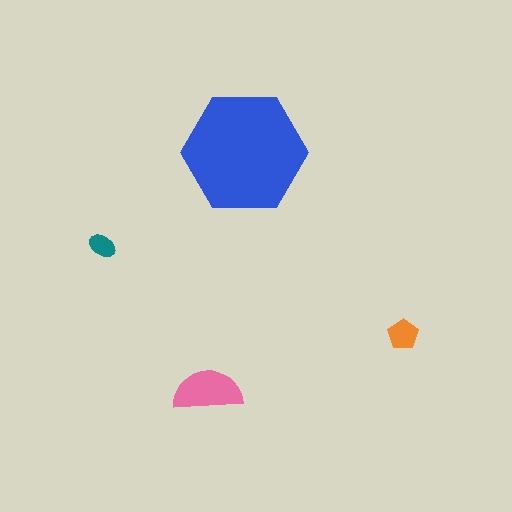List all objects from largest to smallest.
The blue hexagon, the pink semicircle, the orange pentagon, the teal ellipse.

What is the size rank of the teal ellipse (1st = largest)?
4th.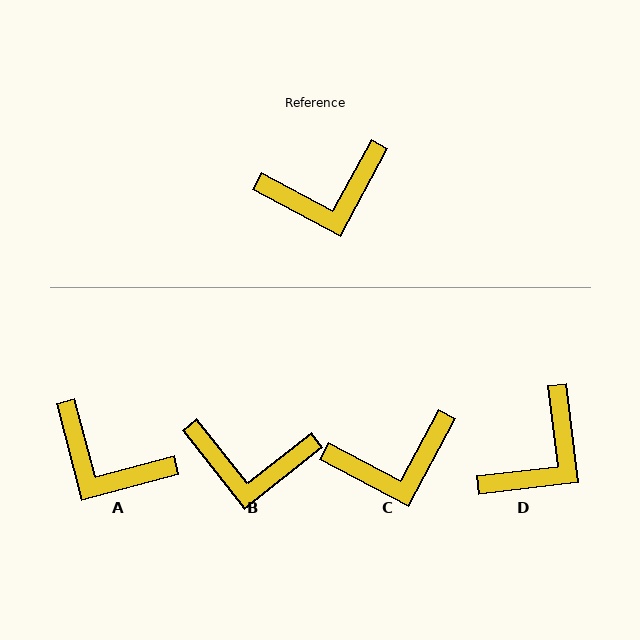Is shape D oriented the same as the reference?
No, it is off by about 35 degrees.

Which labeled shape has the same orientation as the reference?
C.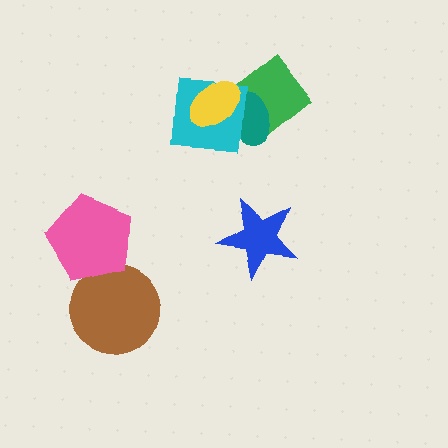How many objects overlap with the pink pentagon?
1 object overlaps with the pink pentagon.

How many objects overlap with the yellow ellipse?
3 objects overlap with the yellow ellipse.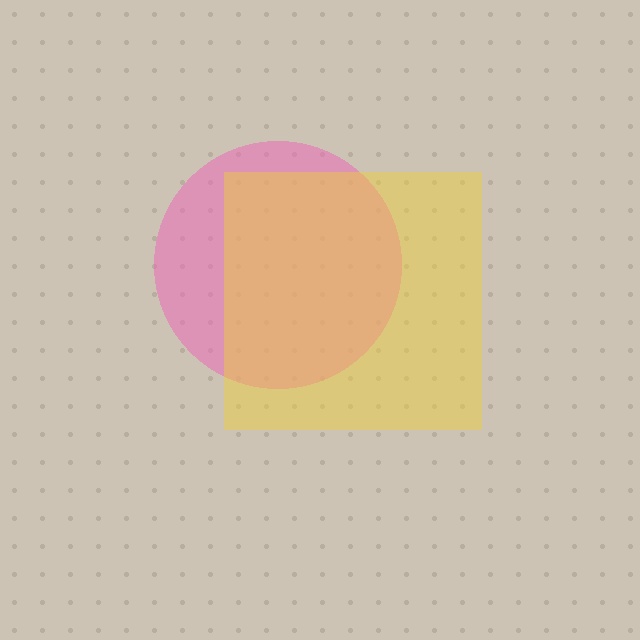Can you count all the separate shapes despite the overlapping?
Yes, there are 2 separate shapes.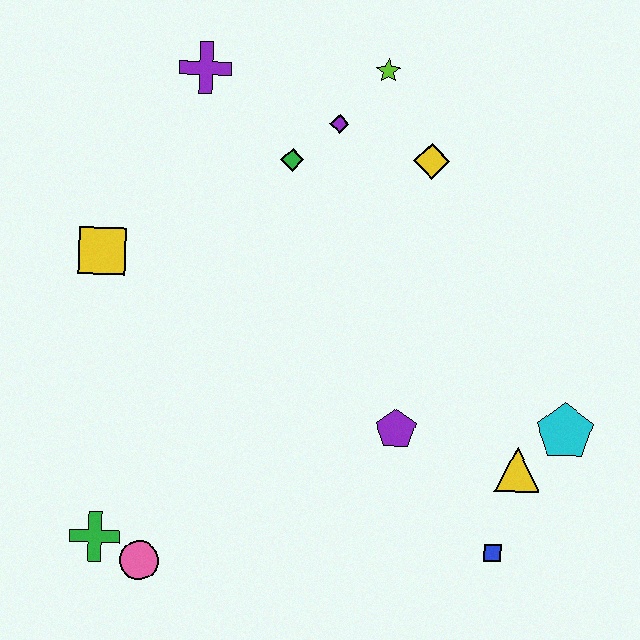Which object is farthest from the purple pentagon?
The purple cross is farthest from the purple pentagon.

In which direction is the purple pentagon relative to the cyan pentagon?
The purple pentagon is to the left of the cyan pentagon.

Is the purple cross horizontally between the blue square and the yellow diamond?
No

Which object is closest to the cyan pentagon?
The yellow triangle is closest to the cyan pentagon.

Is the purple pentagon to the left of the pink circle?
No